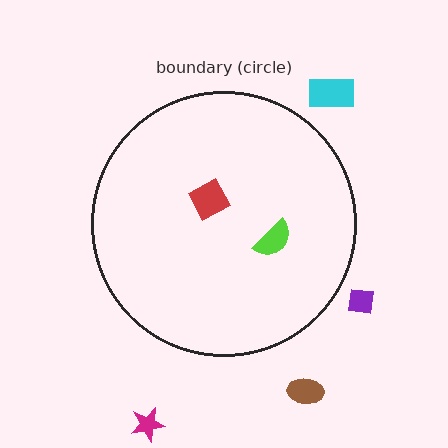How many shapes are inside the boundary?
2 inside, 4 outside.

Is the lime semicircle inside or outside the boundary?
Inside.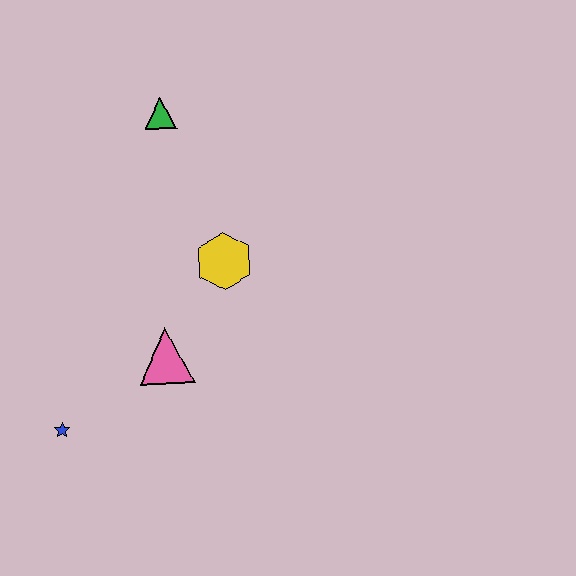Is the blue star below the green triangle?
Yes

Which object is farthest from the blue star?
The green triangle is farthest from the blue star.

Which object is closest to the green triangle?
The yellow hexagon is closest to the green triangle.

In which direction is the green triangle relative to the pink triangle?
The green triangle is above the pink triangle.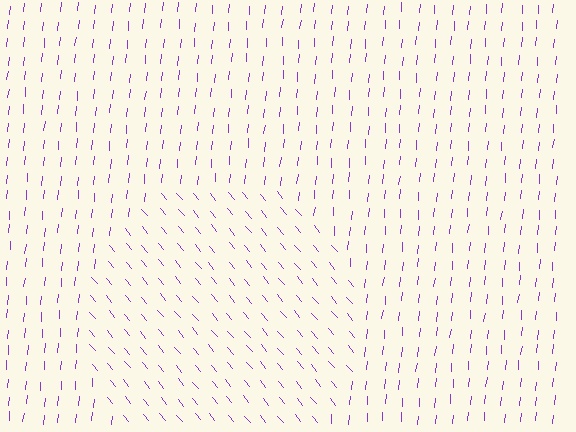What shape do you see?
I see a circle.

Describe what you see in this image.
The image is filled with small purple line segments. A circle region in the image has lines oriented differently from the surrounding lines, creating a visible texture boundary.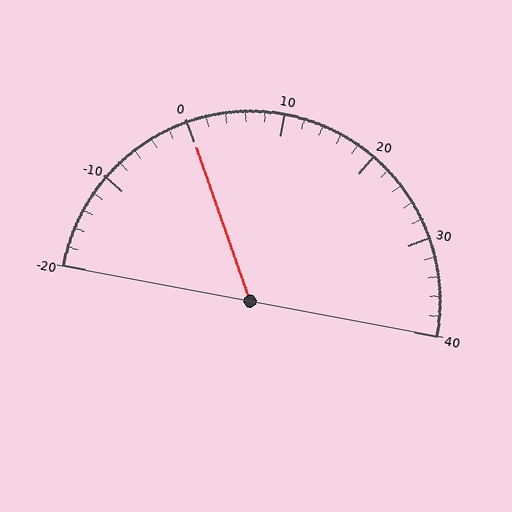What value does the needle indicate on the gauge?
The needle indicates approximately 0.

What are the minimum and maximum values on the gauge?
The gauge ranges from -20 to 40.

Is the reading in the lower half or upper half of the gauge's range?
The reading is in the lower half of the range (-20 to 40).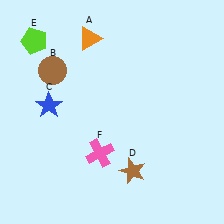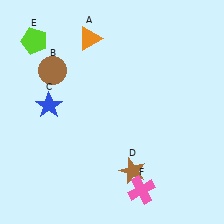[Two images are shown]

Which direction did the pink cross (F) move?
The pink cross (F) moved right.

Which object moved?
The pink cross (F) moved right.